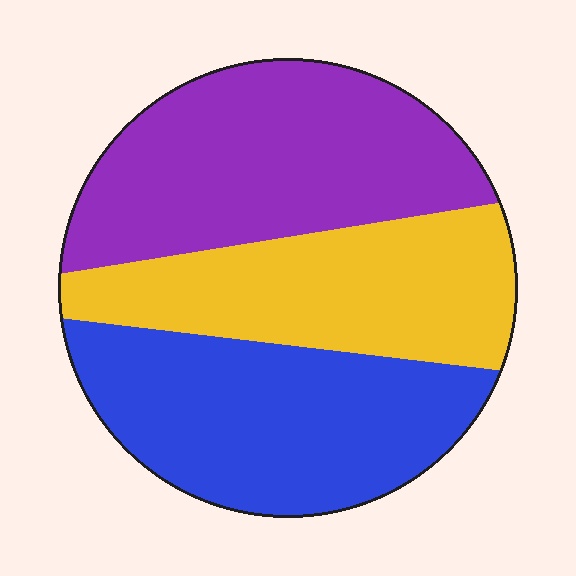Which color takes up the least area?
Yellow, at roughly 30%.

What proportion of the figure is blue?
Blue takes up about one third (1/3) of the figure.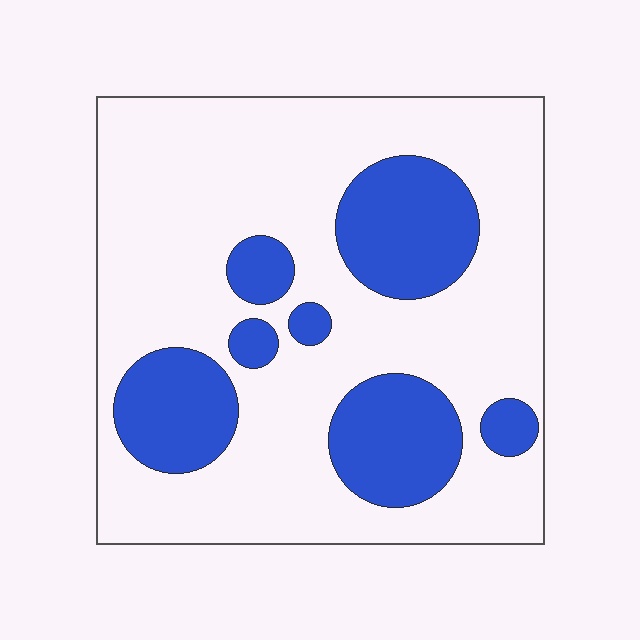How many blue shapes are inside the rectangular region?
7.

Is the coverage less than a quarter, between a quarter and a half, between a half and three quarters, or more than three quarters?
Between a quarter and a half.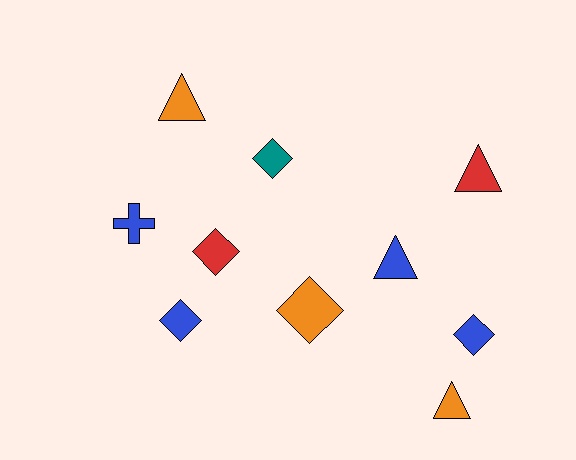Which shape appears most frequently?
Diamond, with 5 objects.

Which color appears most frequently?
Blue, with 4 objects.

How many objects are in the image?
There are 10 objects.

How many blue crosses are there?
There is 1 blue cross.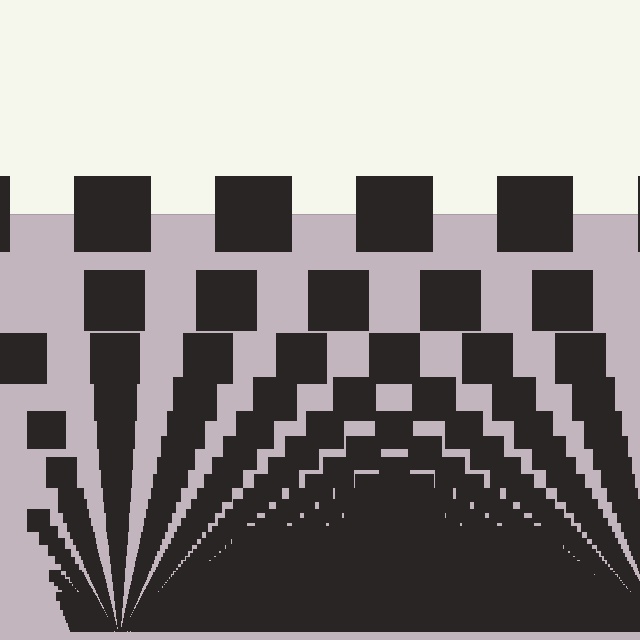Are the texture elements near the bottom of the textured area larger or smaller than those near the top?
Smaller. The gradient is inverted — elements near the bottom are smaller and denser.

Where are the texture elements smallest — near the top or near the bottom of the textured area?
Near the bottom.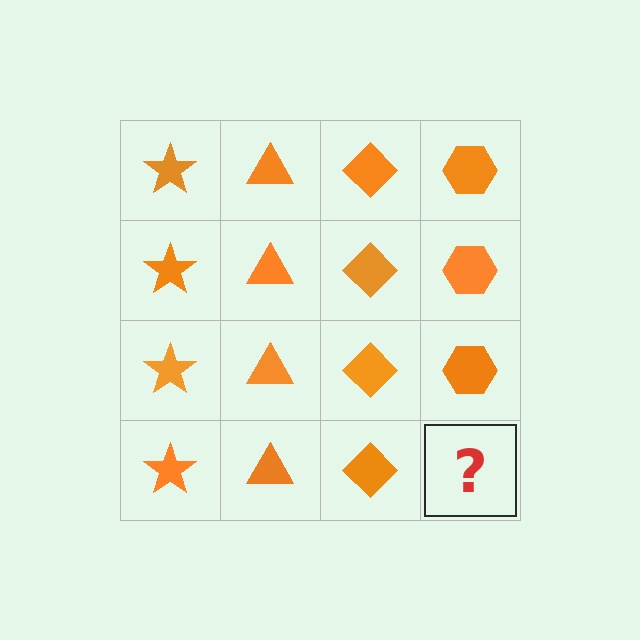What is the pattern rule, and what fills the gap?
The rule is that each column has a consistent shape. The gap should be filled with an orange hexagon.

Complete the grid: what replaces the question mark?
The question mark should be replaced with an orange hexagon.